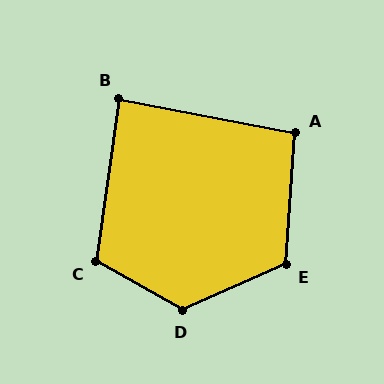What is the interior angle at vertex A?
Approximately 97 degrees (obtuse).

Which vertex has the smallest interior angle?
B, at approximately 87 degrees.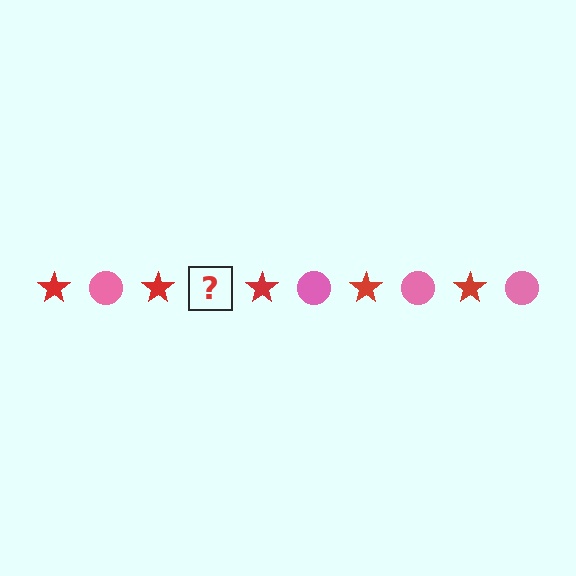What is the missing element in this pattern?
The missing element is a pink circle.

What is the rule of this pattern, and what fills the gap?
The rule is that the pattern alternates between red star and pink circle. The gap should be filled with a pink circle.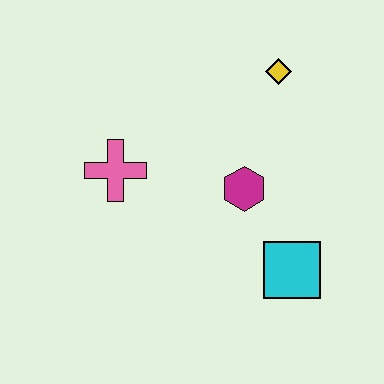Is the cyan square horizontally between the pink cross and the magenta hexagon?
No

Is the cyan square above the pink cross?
No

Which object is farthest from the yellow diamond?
The cyan square is farthest from the yellow diamond.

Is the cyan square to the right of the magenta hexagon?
Yes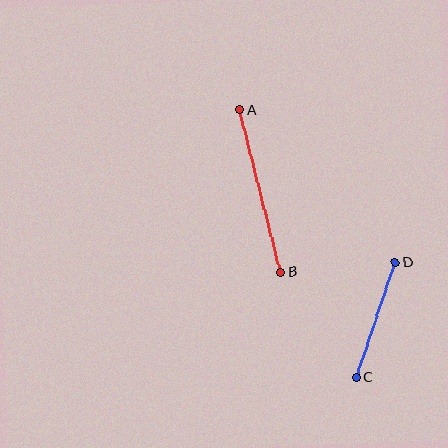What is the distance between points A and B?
The distance is approximately 167 pixels.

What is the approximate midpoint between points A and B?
The midpoint is at approximately (260, 191) pixels.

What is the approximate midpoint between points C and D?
The midpoint is at approximately (375, 320) pixels.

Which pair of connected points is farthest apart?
Points A and B are farthest apart.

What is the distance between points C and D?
The distance is approximately 121 pixels.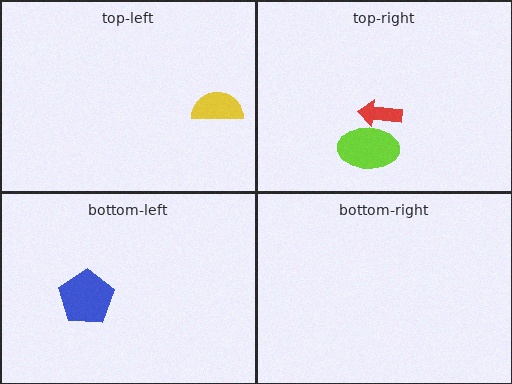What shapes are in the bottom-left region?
The blue pentagon.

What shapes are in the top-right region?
The lime ellipse, the red arrow.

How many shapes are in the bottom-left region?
1.